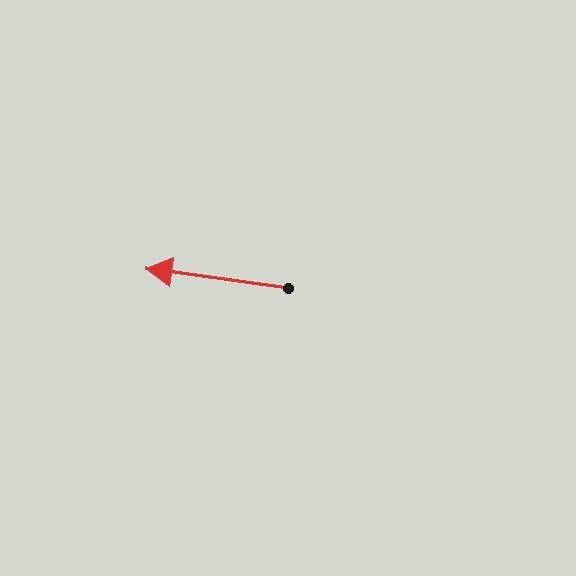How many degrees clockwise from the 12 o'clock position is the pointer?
Approximately 278 degrees.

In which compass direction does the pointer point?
West.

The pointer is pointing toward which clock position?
Roughly 9 o'clock.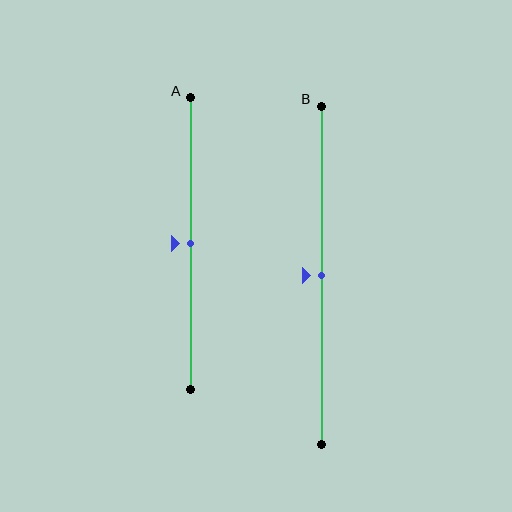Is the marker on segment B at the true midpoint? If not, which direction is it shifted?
Yes, the marker on segment B is at the true midpoint.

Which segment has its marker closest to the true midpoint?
Segment A has its marker closest to the true midpoint.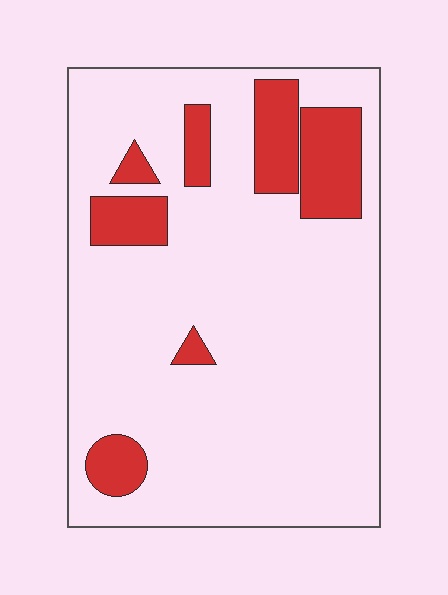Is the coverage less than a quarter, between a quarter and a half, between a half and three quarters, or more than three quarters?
Less than a quarter.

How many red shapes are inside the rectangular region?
7.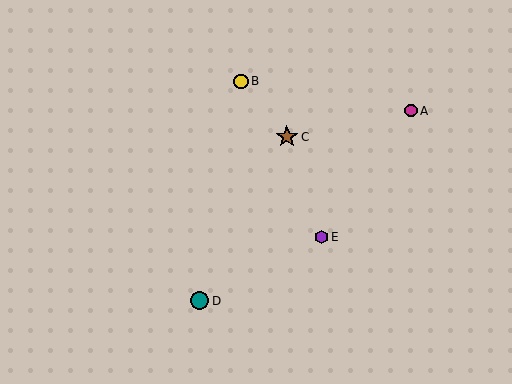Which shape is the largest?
The brown star (labeled C) is the largest.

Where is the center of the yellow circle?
The center of the yellow circle is at (241, 81).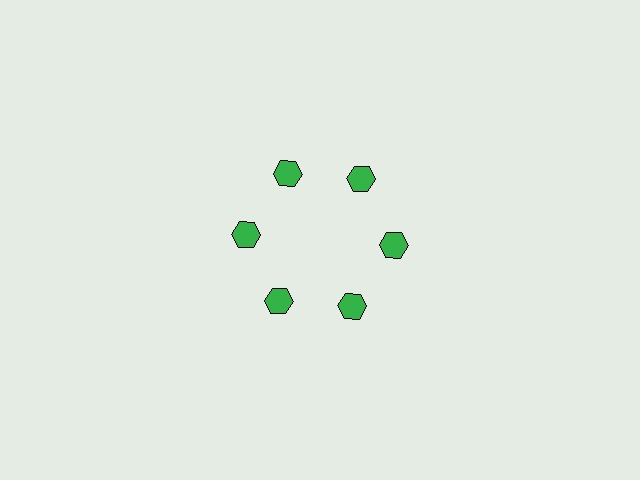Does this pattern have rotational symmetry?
Yes, this pattern has 6-fold rotational symmetry. It looks the same after rotating 60 degrees around the center.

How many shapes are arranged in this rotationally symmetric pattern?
There are 6 shapes, arranged in 6 groups of 1.